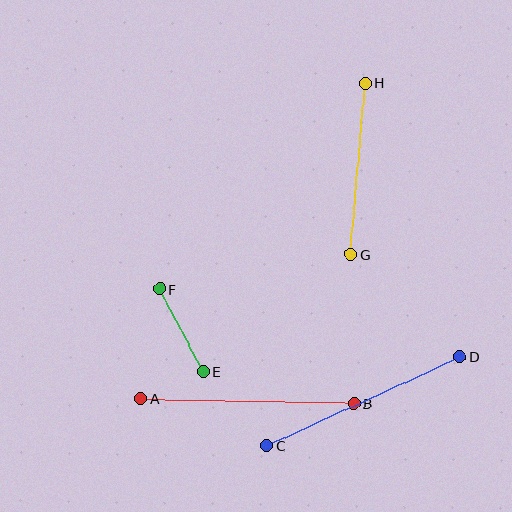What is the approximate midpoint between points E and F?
The midpoint is at approximately (181, 330) pixels.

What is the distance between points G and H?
The distance is approximately 172 pixels.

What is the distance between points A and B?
The distance is approximately 213 pixels.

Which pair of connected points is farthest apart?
Points A and B are farthest apart.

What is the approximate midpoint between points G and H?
The midpoint is at approximately (358, 169) pixels.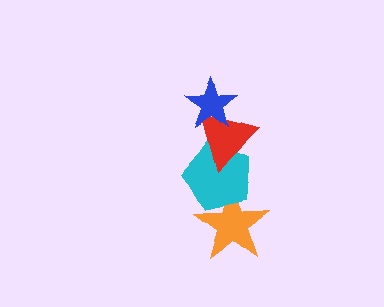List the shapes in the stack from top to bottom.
From top to bottom: the blue star, the red triangle, the cyan pentagon, the orange star.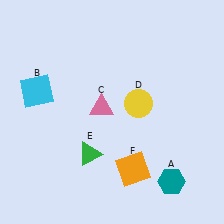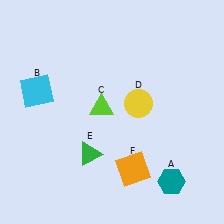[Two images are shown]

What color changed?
The triangle (C) changed from pink in Image 1 to lime in Image 2.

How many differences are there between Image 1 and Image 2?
There is 1 difference between the two images.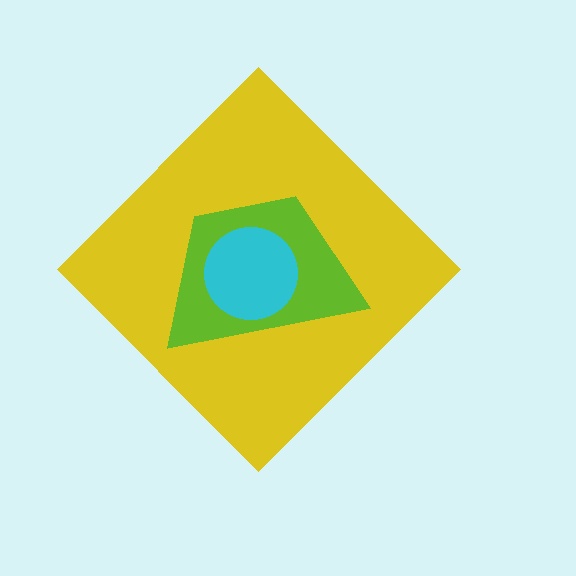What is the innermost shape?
The cyan circle.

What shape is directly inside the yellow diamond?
The lime trapezoid.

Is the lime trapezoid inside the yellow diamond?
Yes.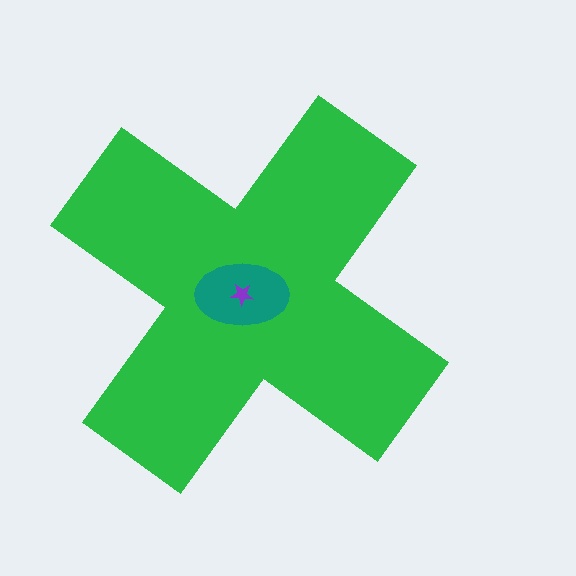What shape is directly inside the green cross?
The teal ellipse.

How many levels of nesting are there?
3.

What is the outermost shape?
The green cross.